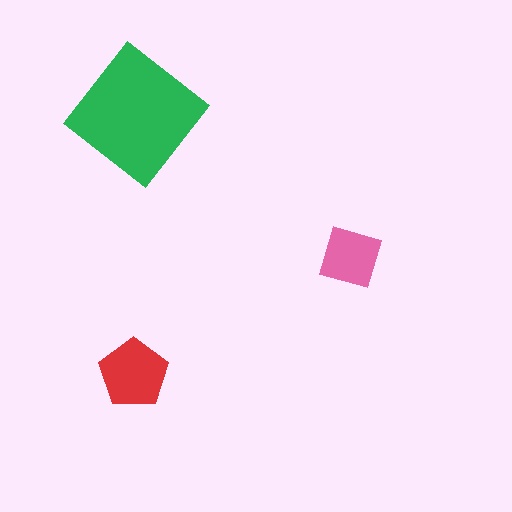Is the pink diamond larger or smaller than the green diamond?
Smaller.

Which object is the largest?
The green diamond.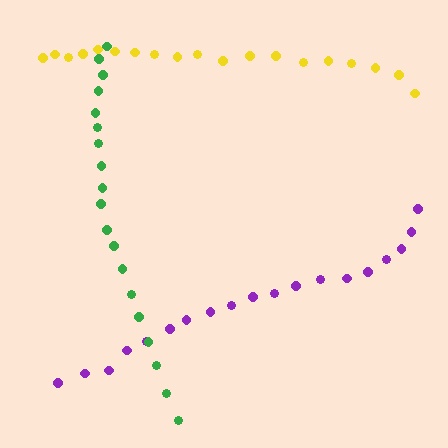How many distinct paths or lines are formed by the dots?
There are 3 distinct paths.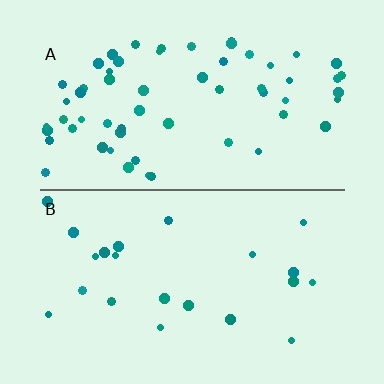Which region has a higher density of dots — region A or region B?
A (the top).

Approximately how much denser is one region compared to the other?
Approximately 2.7× — region A over region B.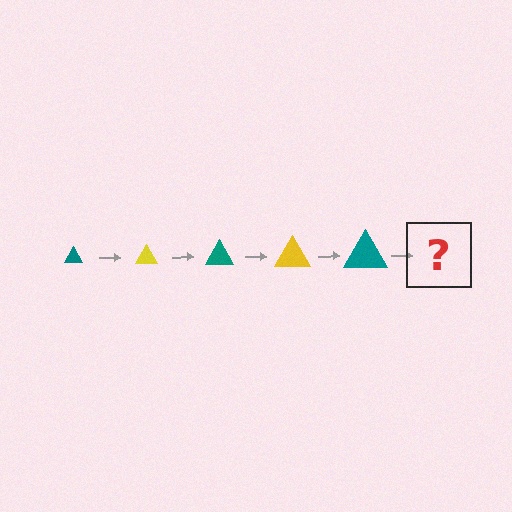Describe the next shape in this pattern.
It should be a yellow triangle, larger than the previous one.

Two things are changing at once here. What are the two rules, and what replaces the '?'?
The two rules are that the triangle grows larger each step and the color cycles through teal and yellow. The '?' should be a yellow triangle, larger than the previous one.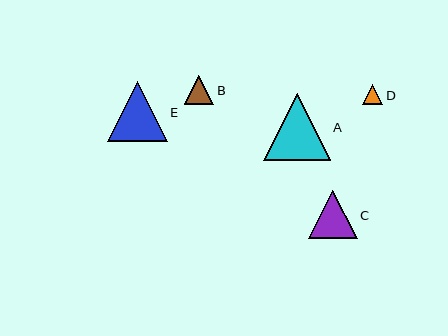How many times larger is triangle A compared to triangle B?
Triangle A is approximately 2.3 times the size of triangle B.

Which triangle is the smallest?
Triangle D is the smallest with a size of approximately 20 pixels.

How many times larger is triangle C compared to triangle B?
Triangle C is approximately 1.7 times the size of triangle B.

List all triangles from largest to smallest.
From largest to smallest: A, E, C, B, D.